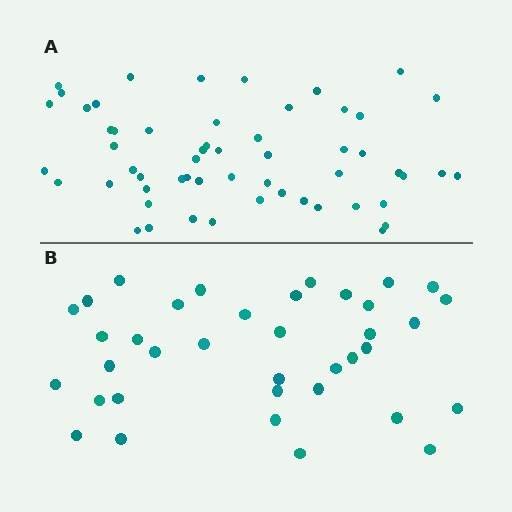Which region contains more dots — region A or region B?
Region A (the top region) has more dots.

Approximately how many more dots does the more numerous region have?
Region A has approximately 20 more dots than region B.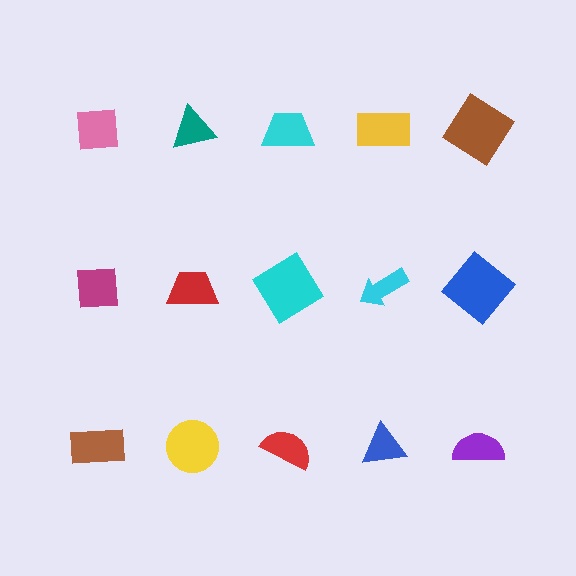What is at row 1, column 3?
A cyan trapezoid.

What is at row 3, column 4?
A blue triangle.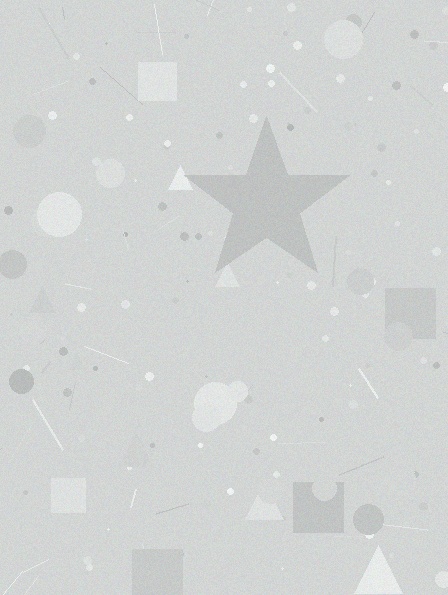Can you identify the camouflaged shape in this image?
The camouflaged shape is a star.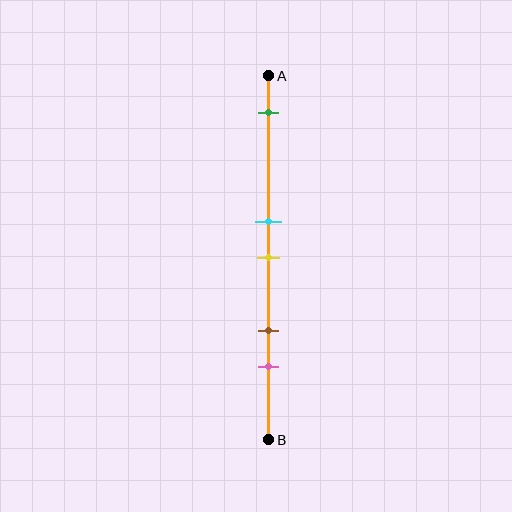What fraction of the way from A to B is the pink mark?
The pink mark is approximately 80% (0.8) of the way from A to B.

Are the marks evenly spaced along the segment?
No, the marks are not evenly spaced.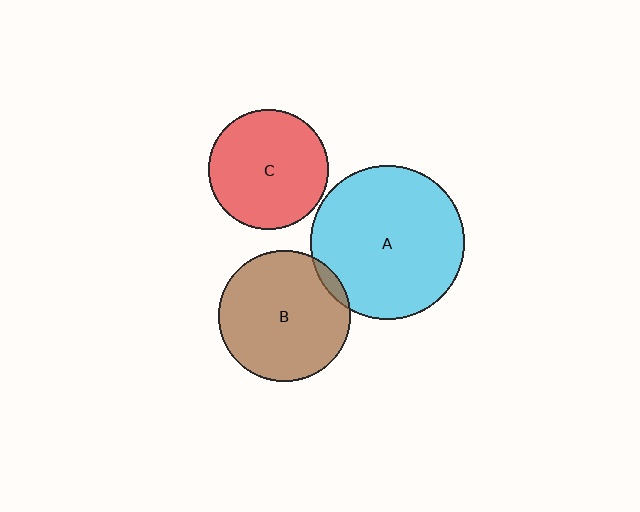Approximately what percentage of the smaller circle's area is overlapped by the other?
Approximately 5%.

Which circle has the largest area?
Circle A (cyan).